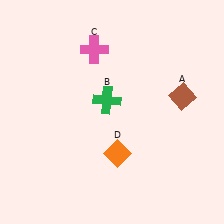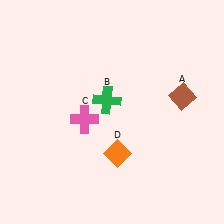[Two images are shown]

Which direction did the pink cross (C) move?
The pink cross (C) moved down.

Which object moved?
The pink cross (C) moved down.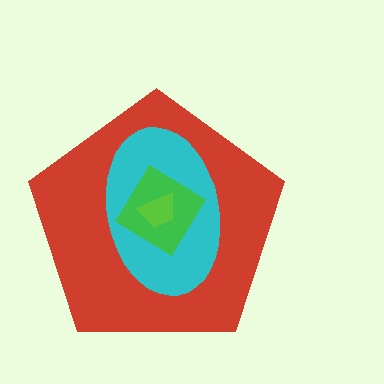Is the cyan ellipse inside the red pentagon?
Yes.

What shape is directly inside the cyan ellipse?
The green diamond.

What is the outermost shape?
The red pentagon.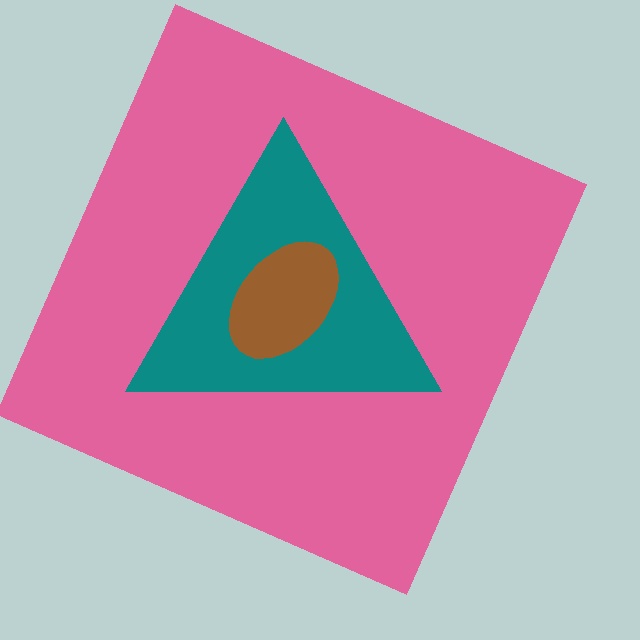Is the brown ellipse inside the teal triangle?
Yes.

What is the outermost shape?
The pink square.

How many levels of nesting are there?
3.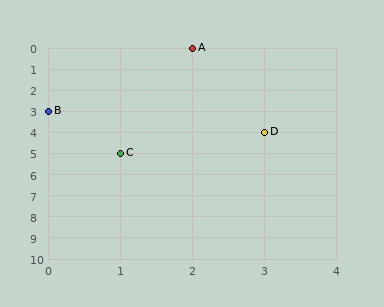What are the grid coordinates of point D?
Point D is at grid coordinates (3, 4).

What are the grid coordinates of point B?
Point B is at grid coordinates (0, 3).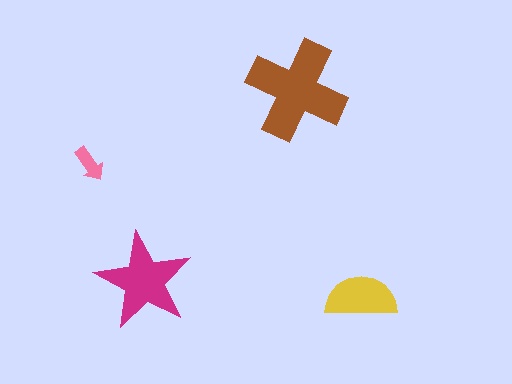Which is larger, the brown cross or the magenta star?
The brown cross.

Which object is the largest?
The brown cross.